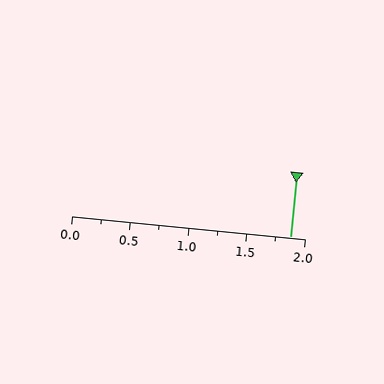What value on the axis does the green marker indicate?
The marker indicates approximately 1.88.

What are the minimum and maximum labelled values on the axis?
The axis runs from 0.0 to 2.0.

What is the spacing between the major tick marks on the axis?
The major ticks are spaced 0.5 apart.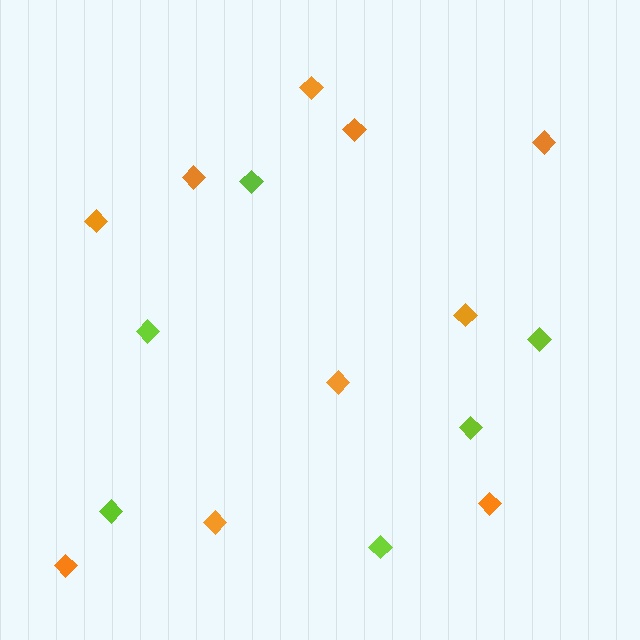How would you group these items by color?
There are 2 groups: one group of orange diamonds (10) and one group of lime diamonds (6).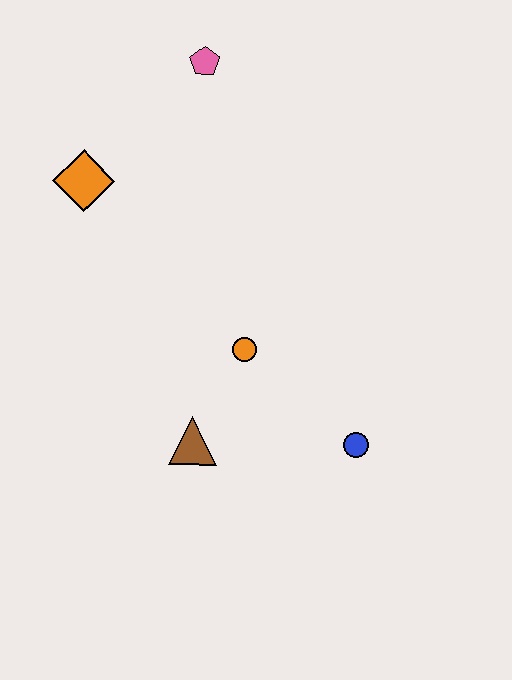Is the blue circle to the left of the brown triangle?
No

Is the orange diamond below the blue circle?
No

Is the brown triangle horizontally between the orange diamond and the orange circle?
Yes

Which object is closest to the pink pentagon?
The orange diamond is closest to the pink pentagon.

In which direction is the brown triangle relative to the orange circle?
The brown triangle is below the orange circle.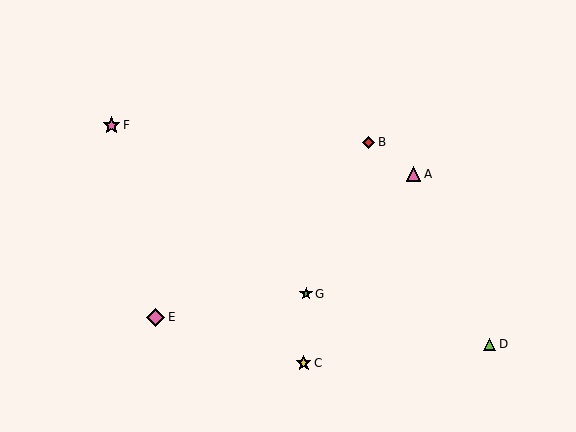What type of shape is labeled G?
Shape G is a green star.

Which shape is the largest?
The pink diamond (labeled E) is the largest.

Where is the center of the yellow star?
The center of the yellow star is at (304, 363).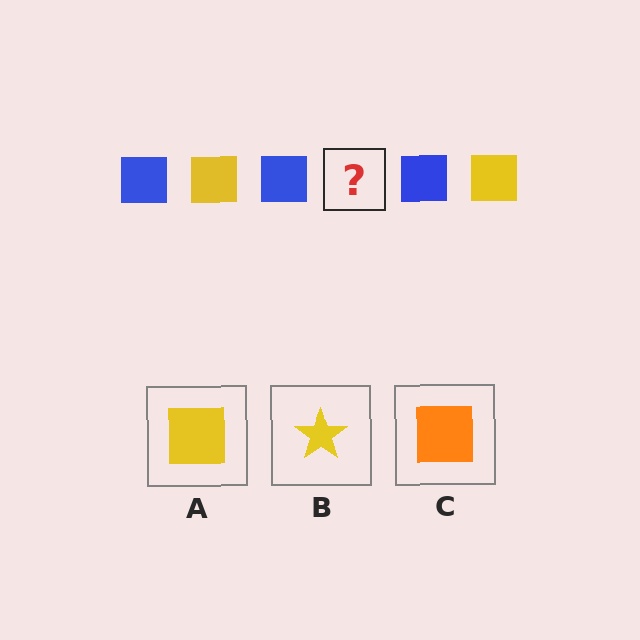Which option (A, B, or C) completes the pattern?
A.